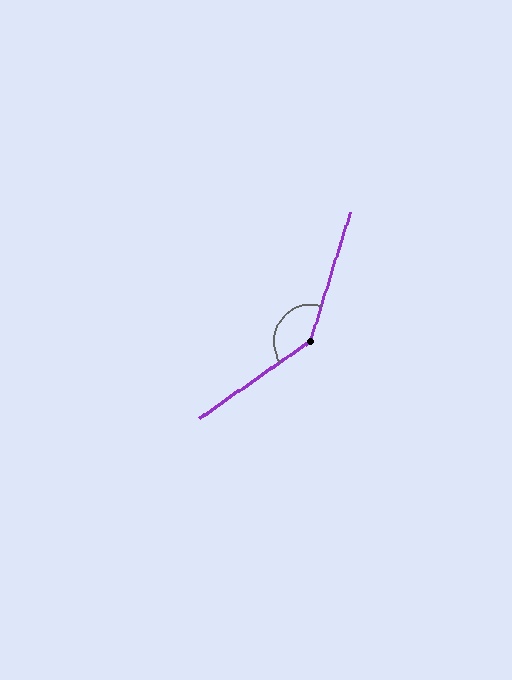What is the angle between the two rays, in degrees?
Approximately 142 degrees.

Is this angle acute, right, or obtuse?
It is obtuse.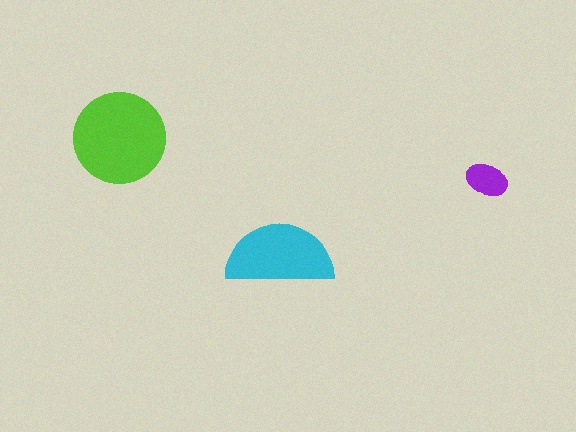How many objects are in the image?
There are 3 objects in the image.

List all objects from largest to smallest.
The lime circle, the cyan semicircle, the purple ellipse.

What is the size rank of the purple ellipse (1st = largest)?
3rd.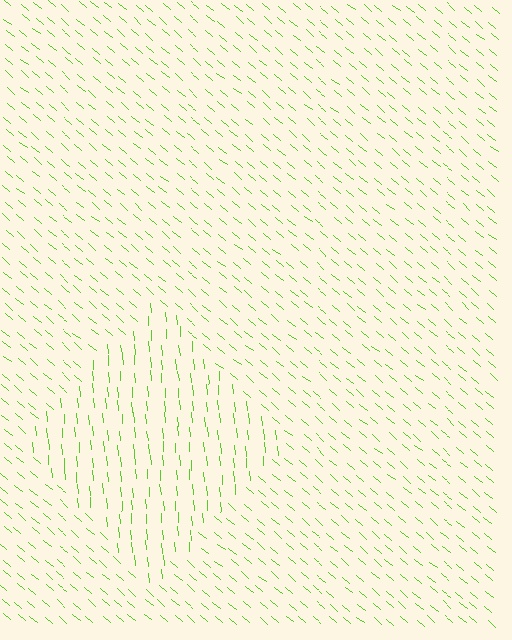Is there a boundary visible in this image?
Yes, there is a texture boundary formed by a change in line orientation.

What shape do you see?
I see a diamond.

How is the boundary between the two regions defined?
The boundary is defined purely by a change in line orientation (approximately 45 degrees difference). All lines are the same color and thickness.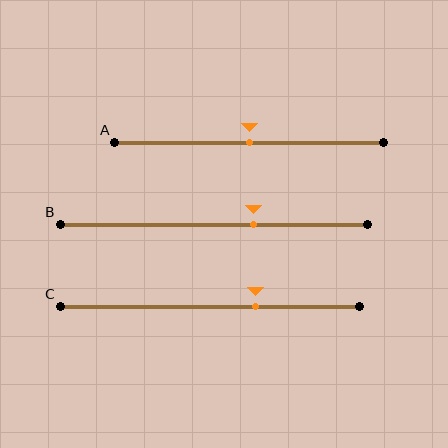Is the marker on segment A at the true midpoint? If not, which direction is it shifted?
Yes, the marker on segment A is at the true midpoint.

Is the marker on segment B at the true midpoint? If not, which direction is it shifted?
No, the marker on segment B is shifted to the right by about 13% of the segment length.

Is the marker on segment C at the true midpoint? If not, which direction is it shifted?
No, the marker on segment C is shifted to the right by about 15% of the segment length.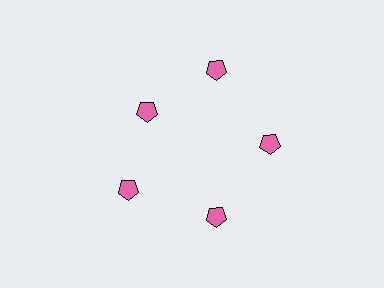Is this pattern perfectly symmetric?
No. The 5 pink pentagons are arranged in a ring, but one element near the 10 o'clock position is pulled inward toward the center, breaking the 5-fold rotational symmetry.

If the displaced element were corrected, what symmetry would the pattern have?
It would have 5-fold rotational symmetry — the pattern would map onto itself every 72 degrees.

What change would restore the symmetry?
The symmetry would be restored by moving it outward, back onto the ring so that all 5 pentagons sit at equal angles and equal distance from the center.